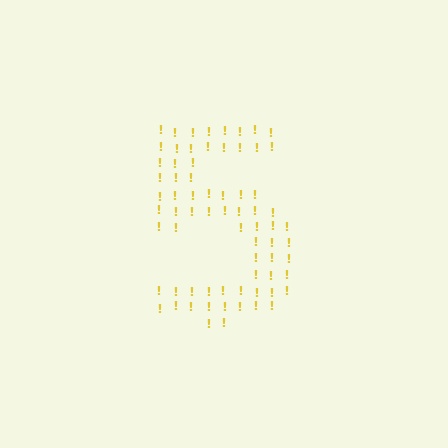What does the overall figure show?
The overall figure shows the digit 5.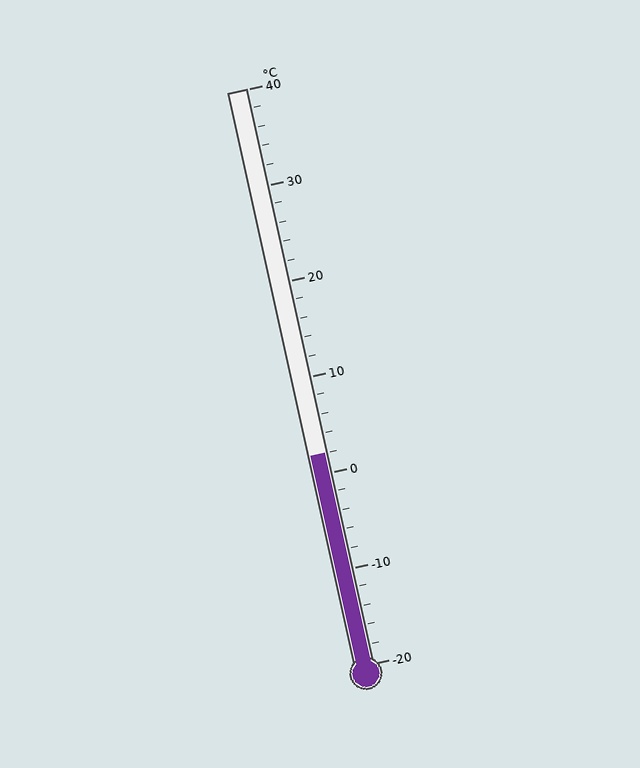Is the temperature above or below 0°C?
The temperature is above 0°C.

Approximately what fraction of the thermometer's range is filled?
The thermometer is filled to approximately 35% of its range.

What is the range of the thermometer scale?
The thermometer scale ranges from -20°C to 40°C.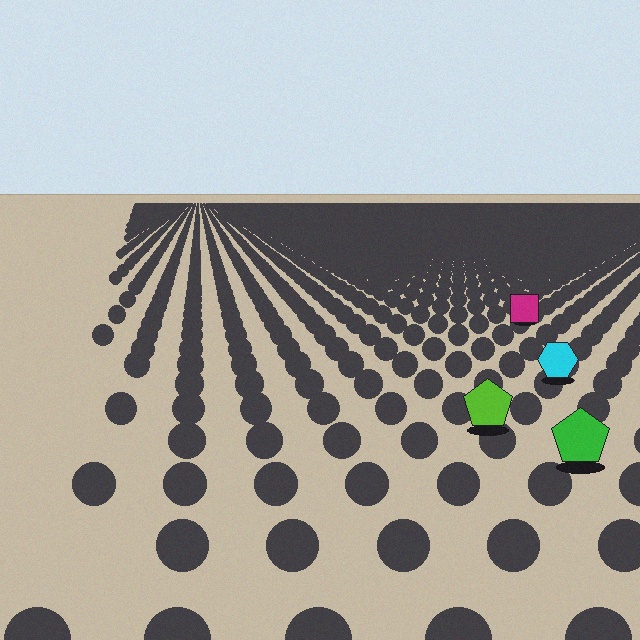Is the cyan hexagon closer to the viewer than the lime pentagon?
No. The lime pentagon is closer — you can tell from the texture gradient: the ground texture is coarser near it.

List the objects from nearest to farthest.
From nearest to farthest: the green pentagon, the lime pentagon, the cyan hexagon, the magenta square.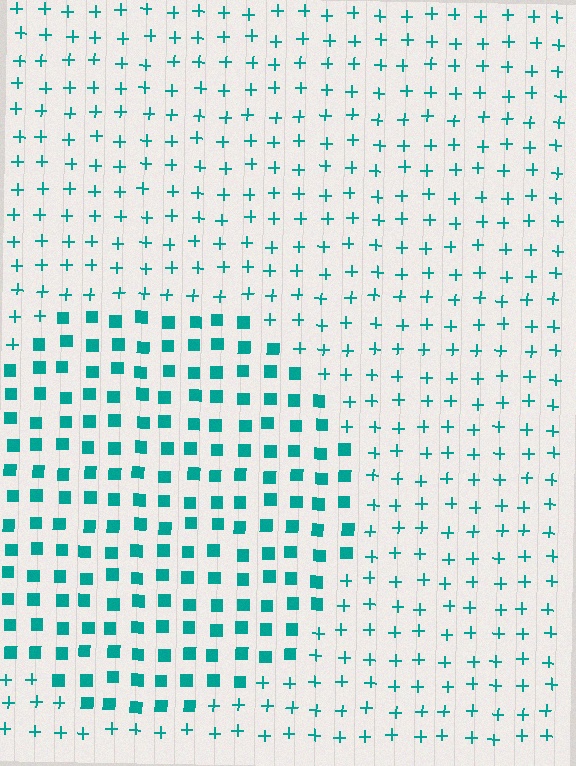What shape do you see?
I see a circle.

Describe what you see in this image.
The image is filled with small teal elements arranged in a uniform grid. A circle-shaped region contains squares, while the surrounding area contains plus signs. The boundary is defined purely by the change in element shape.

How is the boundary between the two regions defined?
The boundary is defined by a change in element shape: squares inside vs. plus signs outside. All elements share the same color and spacing.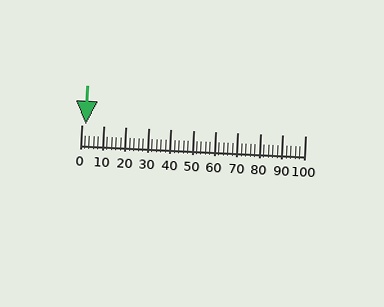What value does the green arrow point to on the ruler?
The green arrow points to approximately 2.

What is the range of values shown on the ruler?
The ruler shows values from 0 to 100.